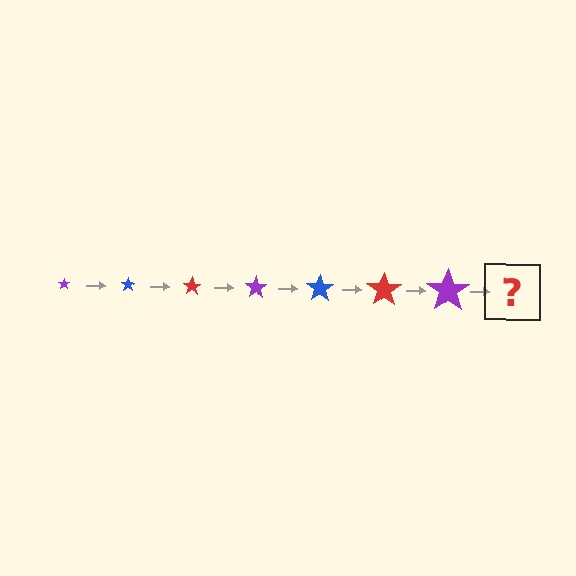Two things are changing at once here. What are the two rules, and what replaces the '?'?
The two rules are that the star grows larger each step and the color cycles through purple, blue, and red. The '?' should be a blue star, larger than the previous one.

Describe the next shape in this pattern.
It should be a blue star, larger than the previous one.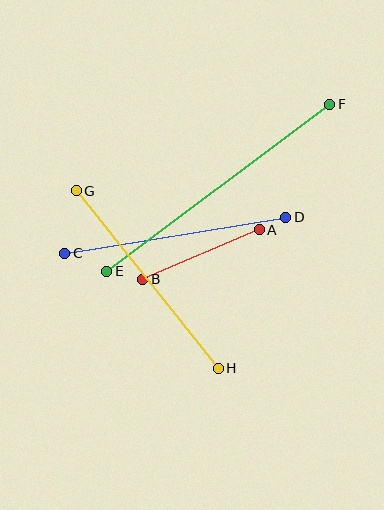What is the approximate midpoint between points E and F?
The midpoint is at approximately (218, 188) pixels.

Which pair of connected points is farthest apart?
Points E and F are farthest apart.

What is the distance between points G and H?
The distance is approximately 227 pixels.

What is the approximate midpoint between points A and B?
The midpoint is at approximately (201, 254) pixels.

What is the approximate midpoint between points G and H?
The midpoint is at approximately (147, 279) pixels.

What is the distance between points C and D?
The distance is approximately 224 pixels.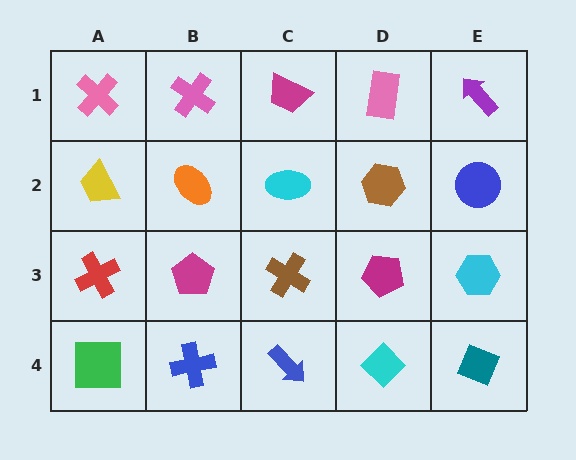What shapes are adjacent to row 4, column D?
A magenta pentagon (row 3, column D), a blue arrow (row 4, column C), a teal diamond (row 4, column E).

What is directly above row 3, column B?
An orange ellipse.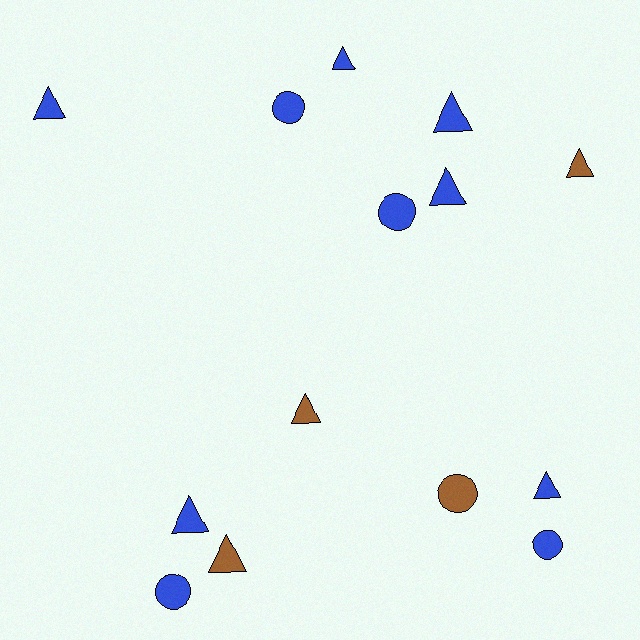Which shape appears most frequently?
Triangle, with 9 objects.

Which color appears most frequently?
Blue, with 10 objects.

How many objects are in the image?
There are 14 objects.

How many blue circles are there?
There are 4 blue circles.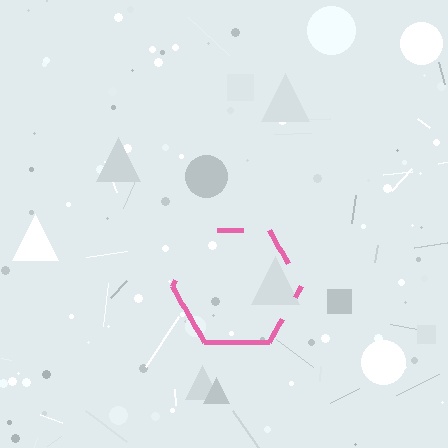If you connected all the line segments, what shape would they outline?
They would outline a hexagon.